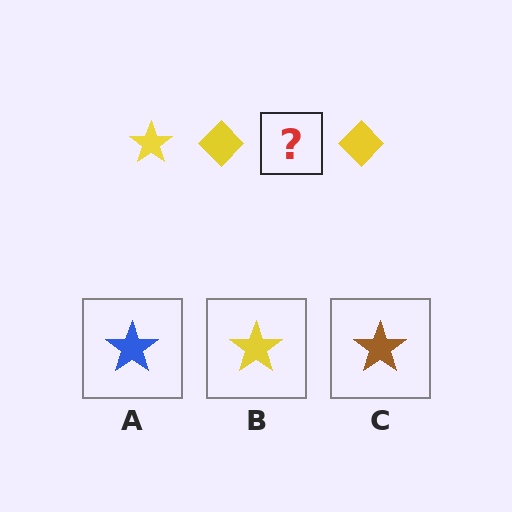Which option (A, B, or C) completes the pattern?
B.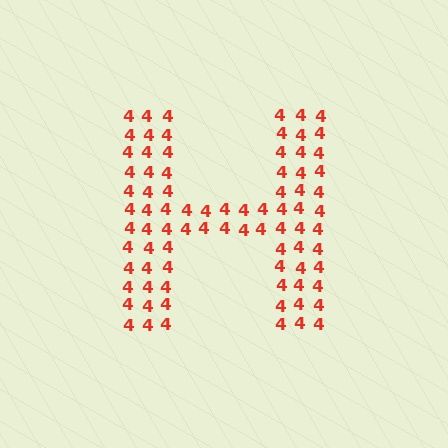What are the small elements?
The small elements are digit 4's.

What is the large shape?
The large shape is the letter H.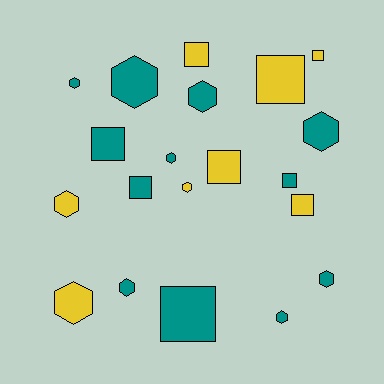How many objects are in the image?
There are 20 objects.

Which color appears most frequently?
Teal, with 12 objects.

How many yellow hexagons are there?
There are 3 yellow hexagons.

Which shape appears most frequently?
Hexagon, with 11 objects.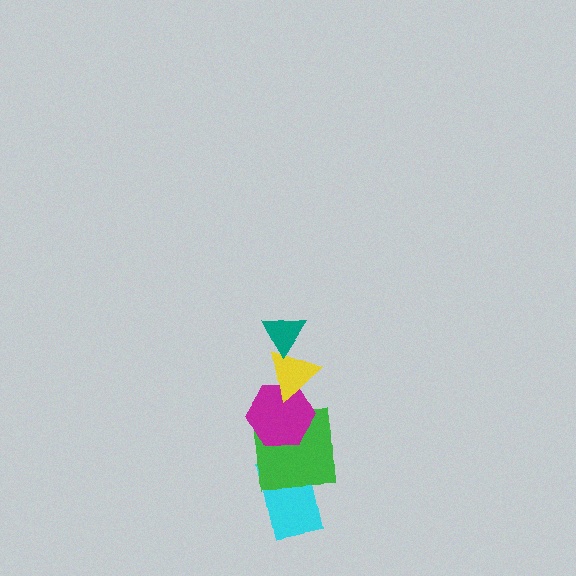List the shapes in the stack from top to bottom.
From top to bottom: the teal triangle, the yellow triangle, the magenta hexagon, the green square, the cyan rectangle.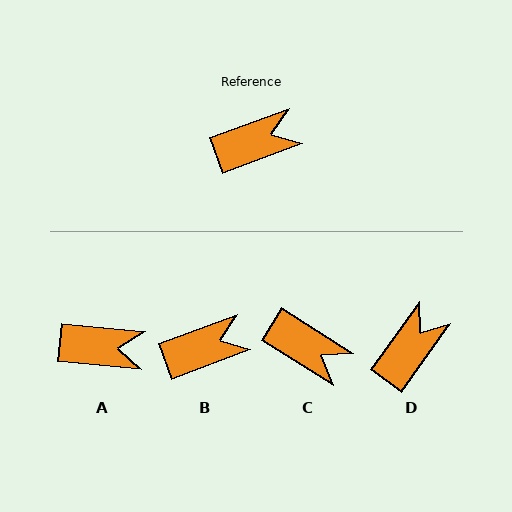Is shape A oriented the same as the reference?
No, it is off by about 26 degrees.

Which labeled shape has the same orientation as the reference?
B.